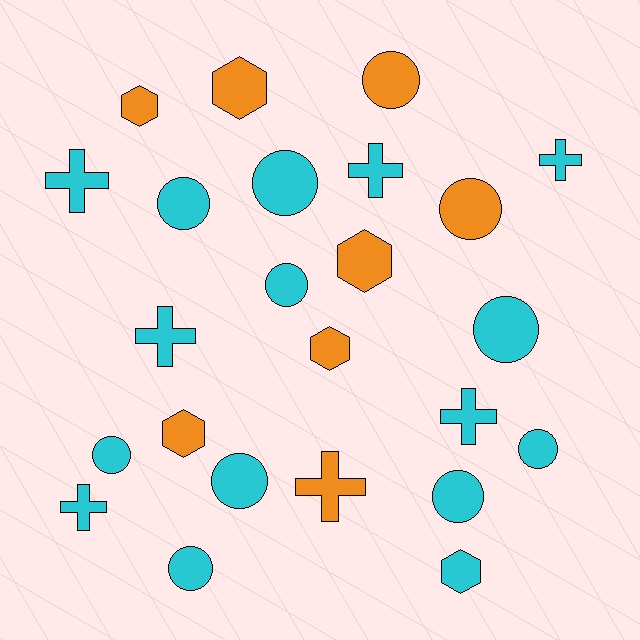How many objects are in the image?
There are 24 objects.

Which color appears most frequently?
Cyan, with 16 objects.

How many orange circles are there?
There are 2 orange circles.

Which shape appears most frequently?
Circle, with 11 objects.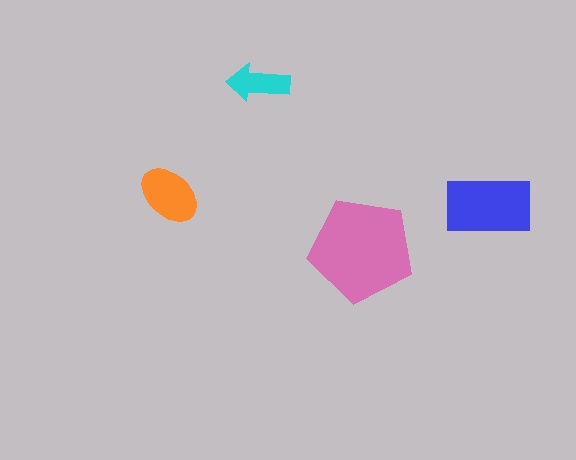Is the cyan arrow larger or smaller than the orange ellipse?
Smaller.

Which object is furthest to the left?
The orange ellipse is leftmost.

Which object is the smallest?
The cyan arrow.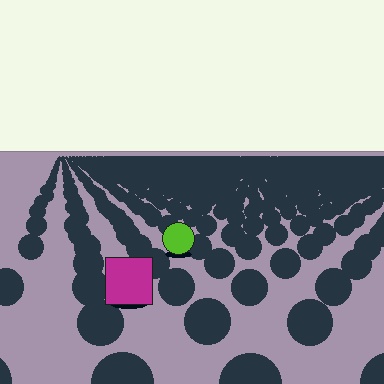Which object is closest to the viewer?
The magenta square is closest. The texture marks near it are larger and more spread out.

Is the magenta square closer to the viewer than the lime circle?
Yes. The magenta square is closer — you can tell from the texture gradient: the ground texture is coarser near it.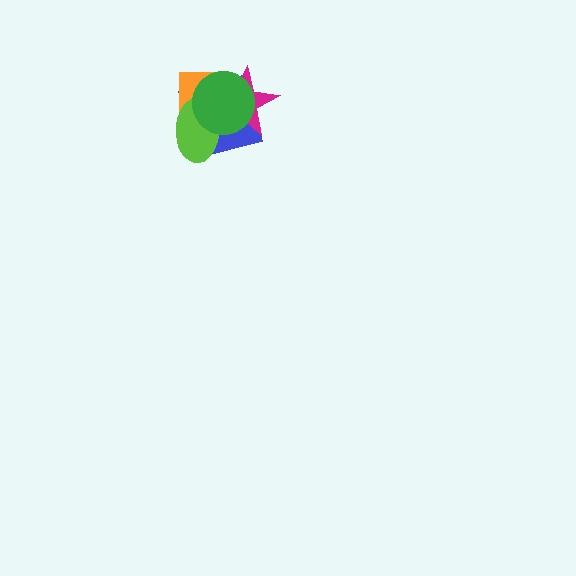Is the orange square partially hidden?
Yes, it is partially covered by another shape.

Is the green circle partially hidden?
No, no other shape covers it.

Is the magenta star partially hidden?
Yes, it is partially covered by another shape.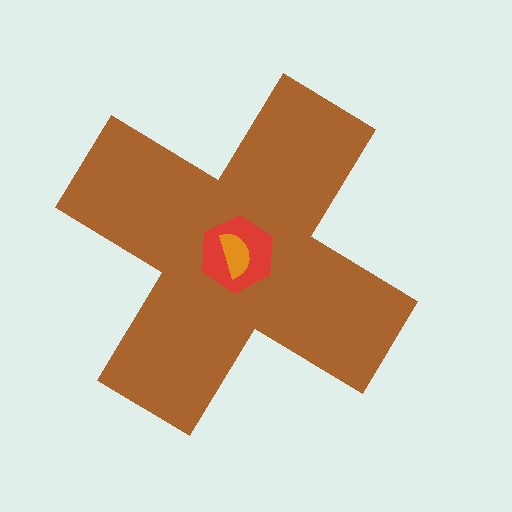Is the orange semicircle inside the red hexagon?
Yes.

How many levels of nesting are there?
3.